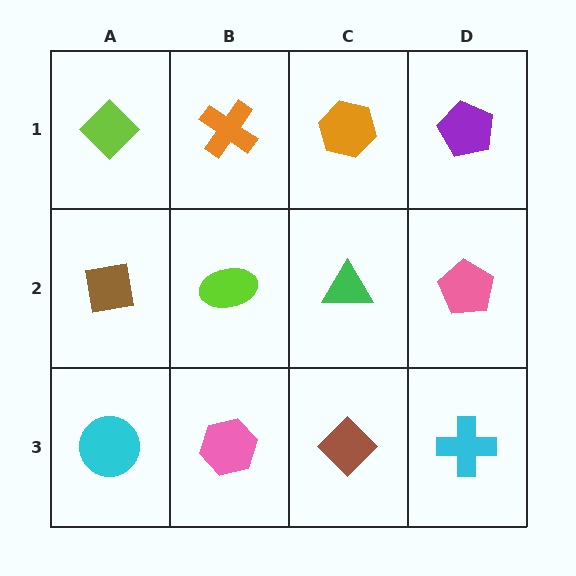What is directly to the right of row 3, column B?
A brown diamond.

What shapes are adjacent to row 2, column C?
An orange hexagon (row 1, column C), a brown diamond (row 3, column C), a lime ellipse (row 2, column B), a pink pentagon (row 2, column D).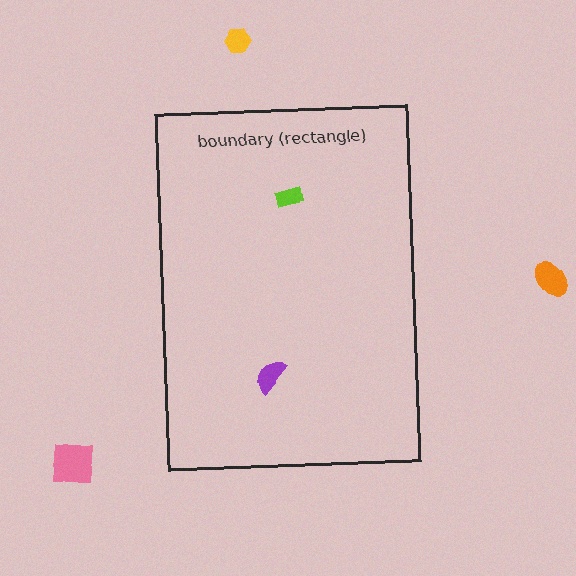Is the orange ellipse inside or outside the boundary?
Outside.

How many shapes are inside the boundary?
2 inside, 3 outside.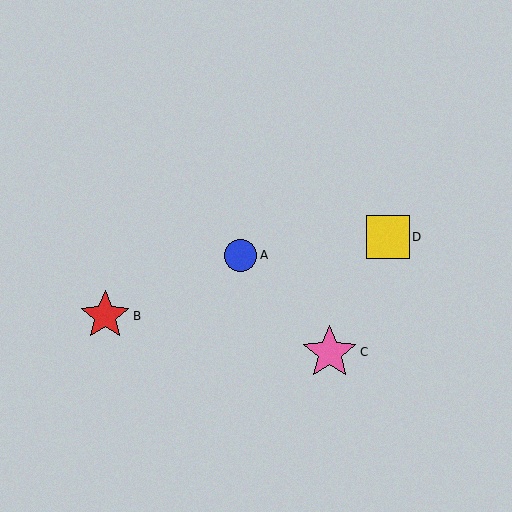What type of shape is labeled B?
Shape B is a red star.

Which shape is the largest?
The pink star (labeled C) is the largest.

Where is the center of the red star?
The center of the red star is at (105, 316).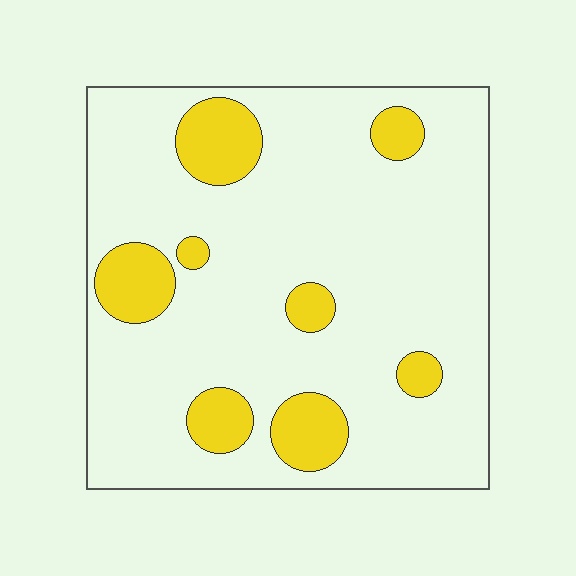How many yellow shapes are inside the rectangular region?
8.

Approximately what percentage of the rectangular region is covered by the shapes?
Approximately 15%.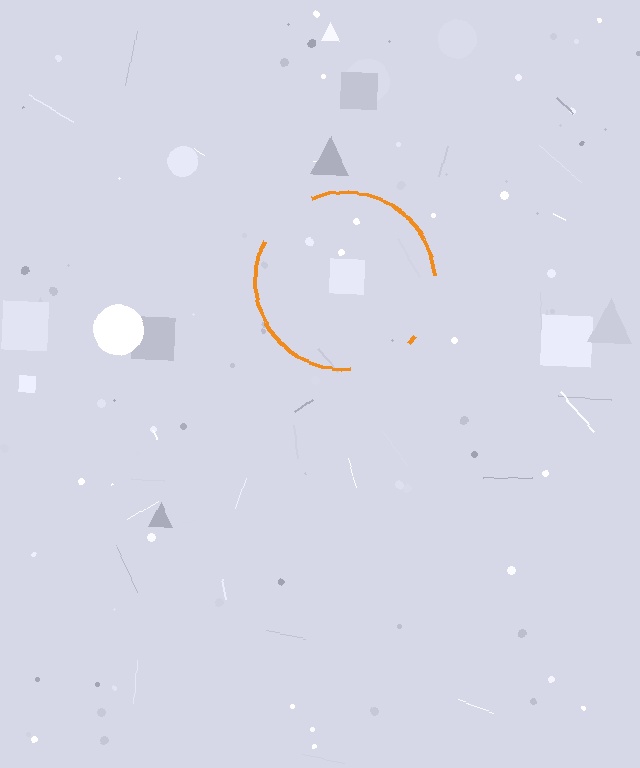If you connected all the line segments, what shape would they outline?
They would outline a circle.